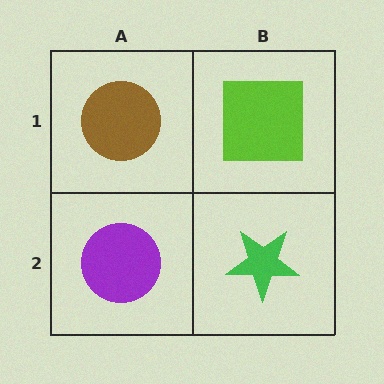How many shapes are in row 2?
2 shapes.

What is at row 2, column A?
A purple circle.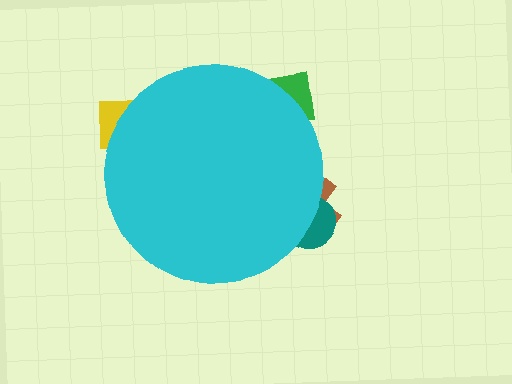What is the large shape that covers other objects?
A cyan circle.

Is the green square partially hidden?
Yes, the green square is partially hidden behind the cyan circle.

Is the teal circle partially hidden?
Yes, the teal circle is partially hidden behind the cyan circle.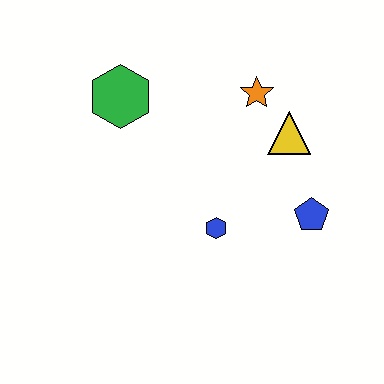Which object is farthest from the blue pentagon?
The green hexagon is farthest from the blue pentagon.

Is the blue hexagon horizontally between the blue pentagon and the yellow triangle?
No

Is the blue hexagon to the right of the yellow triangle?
No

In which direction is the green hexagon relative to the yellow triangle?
The green hexagon is to the left of the yellow triangle.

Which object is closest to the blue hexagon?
The blue pentagon is closest to the blue hexagon.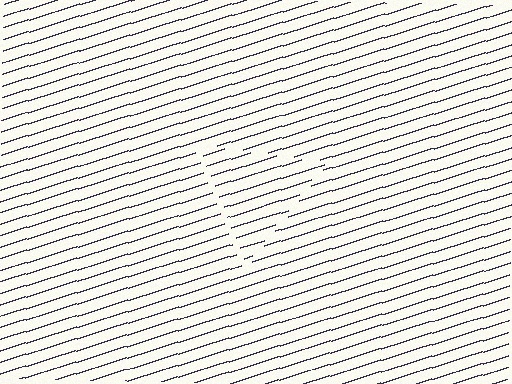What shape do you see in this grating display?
An illusory triangle. The interior of the shape contains the same grating, shifted by half a period — the contour is defined by the phase discontinuity where line-ends from the inner and outer gratings abut.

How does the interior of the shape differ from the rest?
The interior of the shape contains the same grating, shifted by half a period — the contour is defined by the phase discontinuity where line-ends from the inner and outer gratings abut.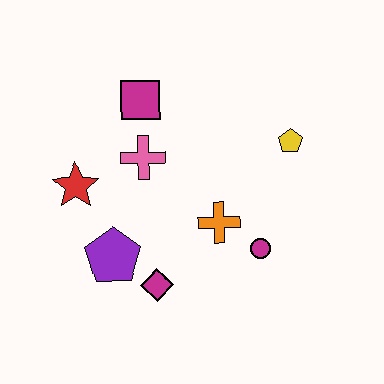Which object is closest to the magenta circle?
The orange cross is closest to the magenta circle.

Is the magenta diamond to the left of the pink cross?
No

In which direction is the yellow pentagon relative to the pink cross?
The yellow pentagon is to the right of the pink cross.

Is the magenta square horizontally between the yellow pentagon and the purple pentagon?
Yes